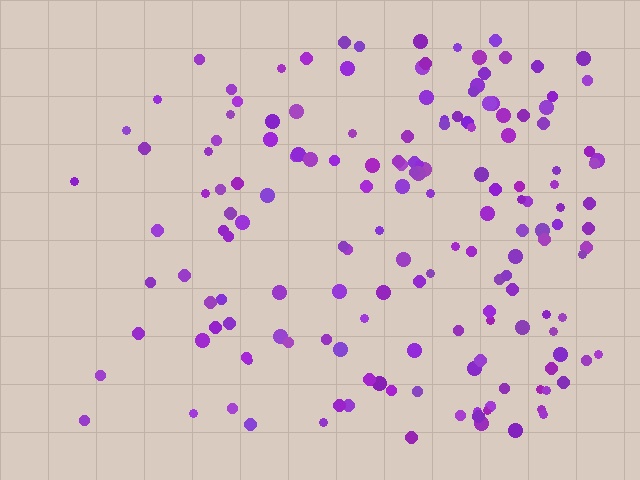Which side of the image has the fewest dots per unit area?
The left.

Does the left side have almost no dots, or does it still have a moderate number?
Still a moderate number, just noticeably fewer than the right.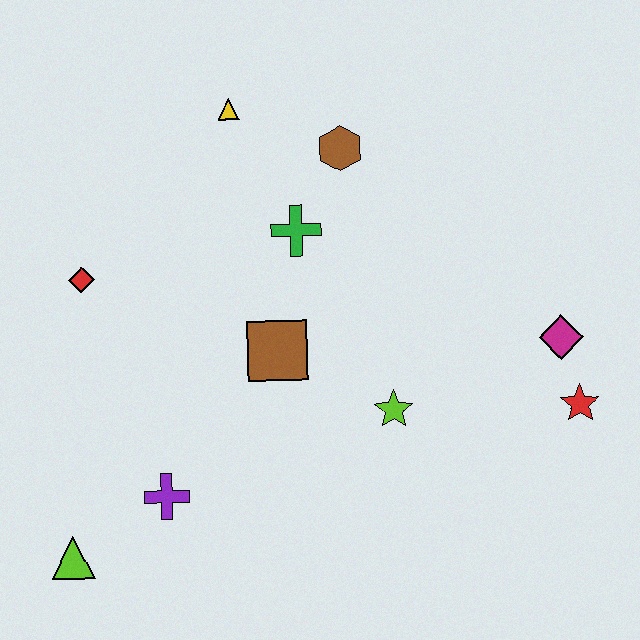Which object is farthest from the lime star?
The lime triangle is farthest from the lime star.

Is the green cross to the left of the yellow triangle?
No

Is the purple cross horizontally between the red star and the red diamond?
Yes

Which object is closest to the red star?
The magenta diamond is closest to the red star.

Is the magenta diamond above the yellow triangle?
No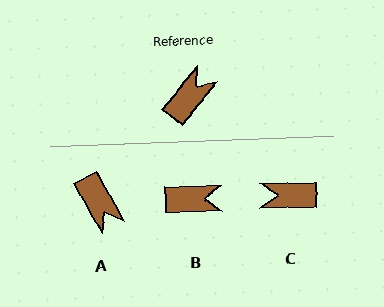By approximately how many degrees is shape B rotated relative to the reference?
Approximately 50 degrees clockwise.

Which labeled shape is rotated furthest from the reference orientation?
C, about 129 degrees away.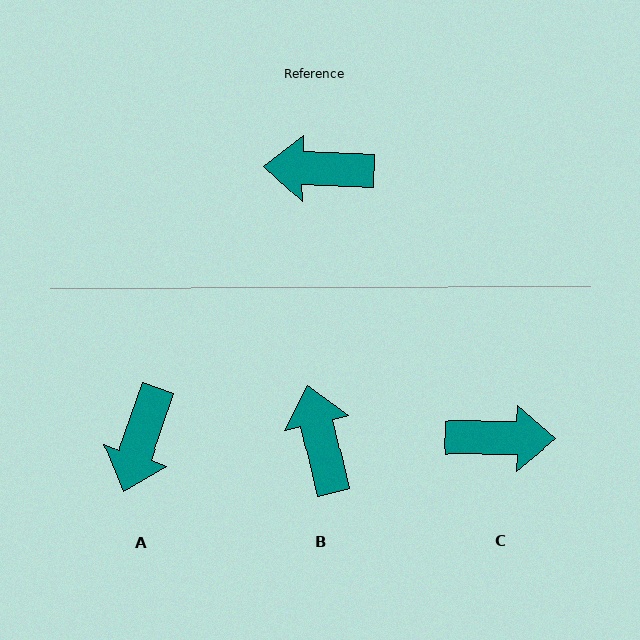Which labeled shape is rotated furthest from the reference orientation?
C, about 179 degrees away.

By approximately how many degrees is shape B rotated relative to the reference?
Approximately 75 degrees clockwise.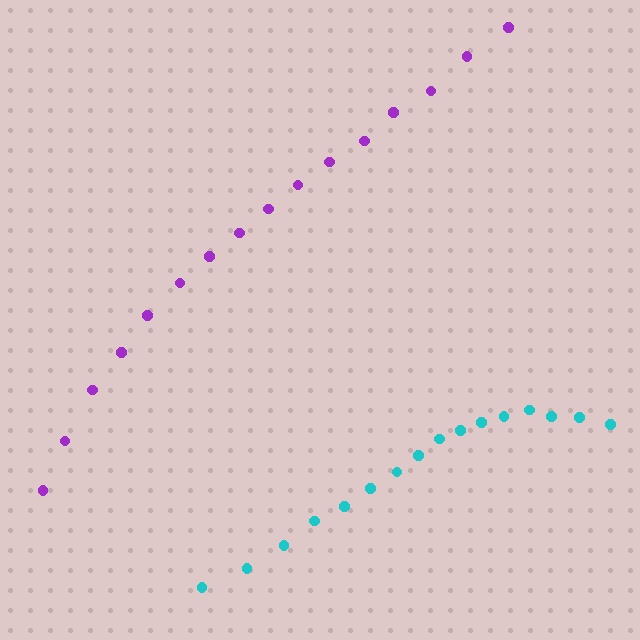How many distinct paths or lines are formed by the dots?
There are 2 distinct paths.